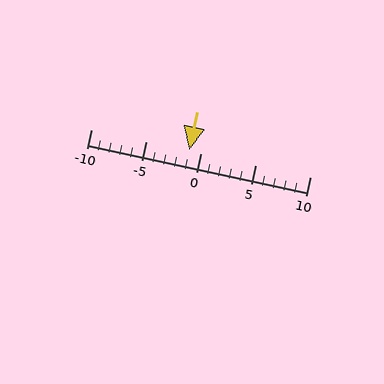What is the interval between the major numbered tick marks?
The major tick marks are spaced 5 units apart.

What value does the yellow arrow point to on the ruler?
The yellow arrow points to approximately -1.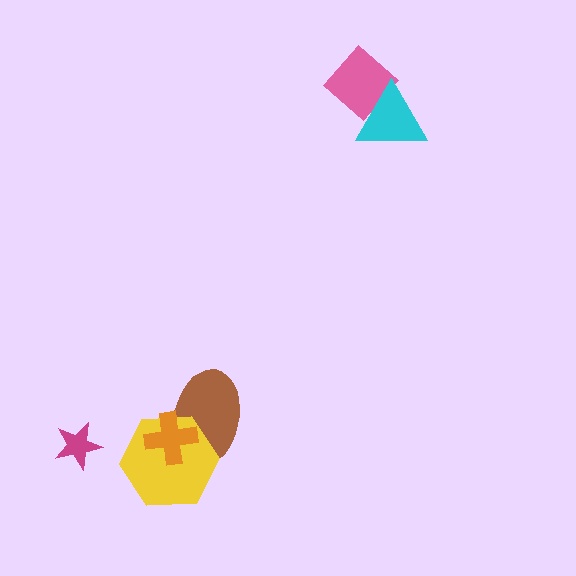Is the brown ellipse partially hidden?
Yes, it is partially covered by another shape.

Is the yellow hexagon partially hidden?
Yes, it is partially covered by another shape.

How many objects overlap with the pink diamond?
1 object overlaps with the pink diamond.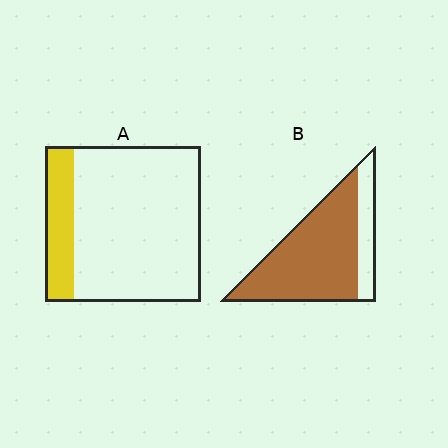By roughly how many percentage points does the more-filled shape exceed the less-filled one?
By roughly 60 percentage points (B over A).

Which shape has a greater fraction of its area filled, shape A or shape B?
Shape B.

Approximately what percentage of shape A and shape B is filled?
A is approximately 20% and B is approximately 80%.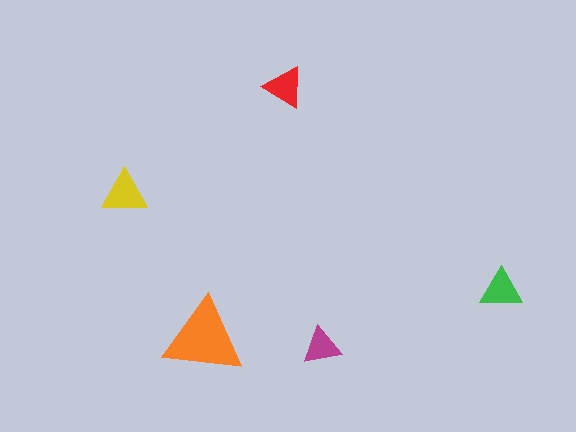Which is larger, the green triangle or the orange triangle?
The orange one.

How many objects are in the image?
There are 5 objects in the image.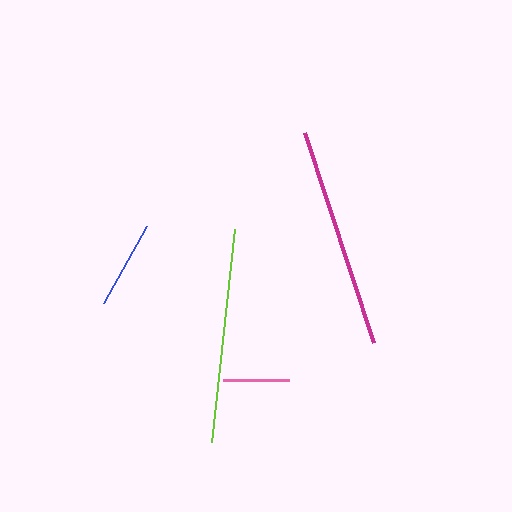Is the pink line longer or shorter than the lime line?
The lime line is longer than the pink line.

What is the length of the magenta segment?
The magenta segment is approximately 221 pixels long.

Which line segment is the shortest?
The pink line is the shortest at approximately 66 pixels.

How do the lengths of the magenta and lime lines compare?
The magenta and lime lines are approximately the same length.